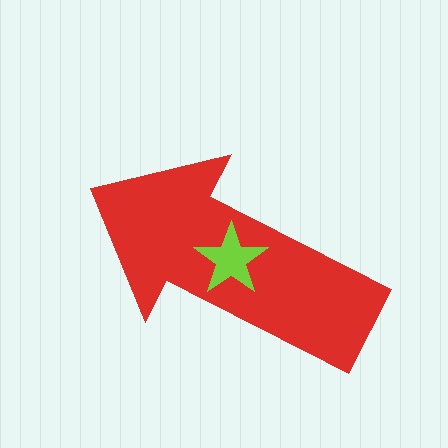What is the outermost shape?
The red arrow.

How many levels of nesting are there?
2.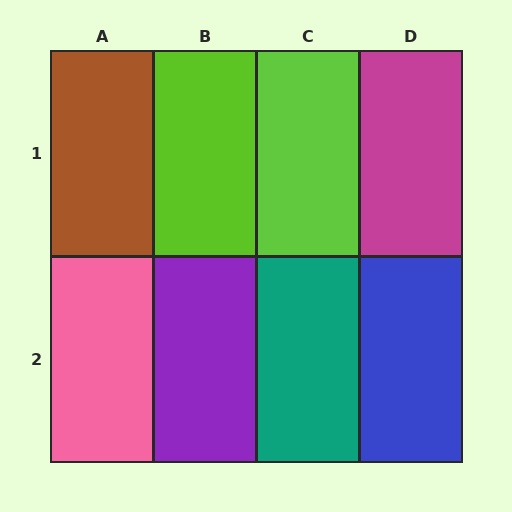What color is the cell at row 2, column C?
Teal.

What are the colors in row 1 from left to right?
Brown, lime, lime, magenta.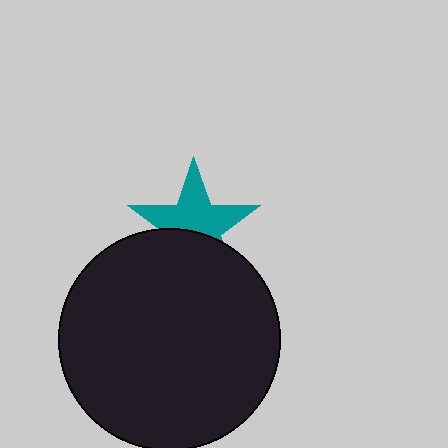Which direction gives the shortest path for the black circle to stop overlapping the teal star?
Moving down gives the shortest separation.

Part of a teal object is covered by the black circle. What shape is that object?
It is a star.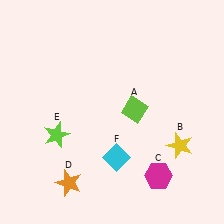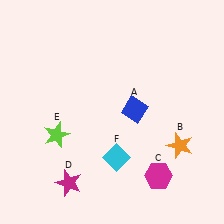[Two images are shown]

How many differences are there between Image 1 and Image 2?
There are 3 differences between the two images.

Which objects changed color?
A changed from lime to blue. B changed from yellow to orange. D changed from orange to magenta.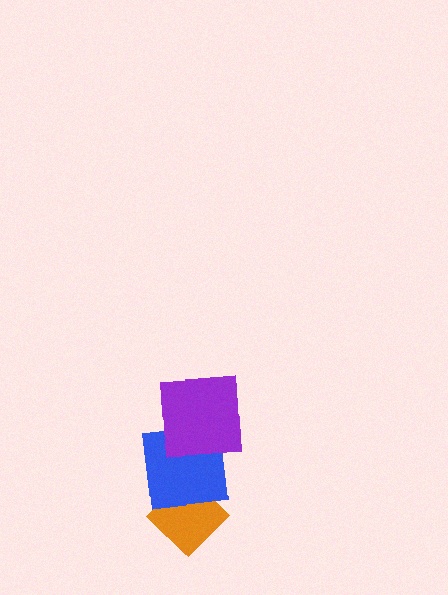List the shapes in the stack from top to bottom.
From top to bottom: the purple square, the blue square, the orange diamond.